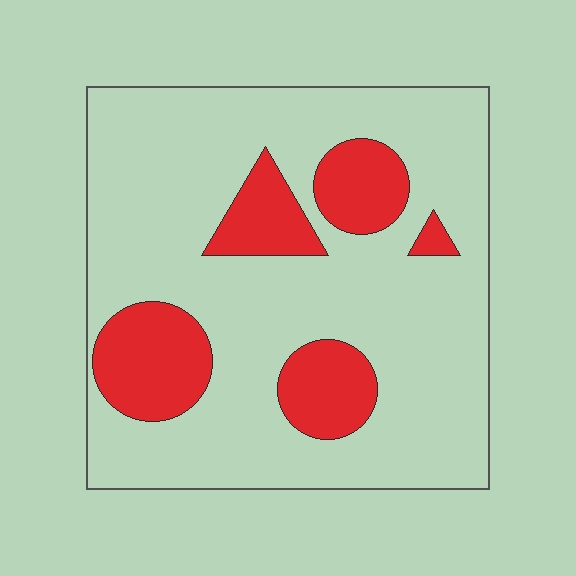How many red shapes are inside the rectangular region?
5.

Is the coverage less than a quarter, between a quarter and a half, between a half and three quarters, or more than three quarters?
Less than a quarter.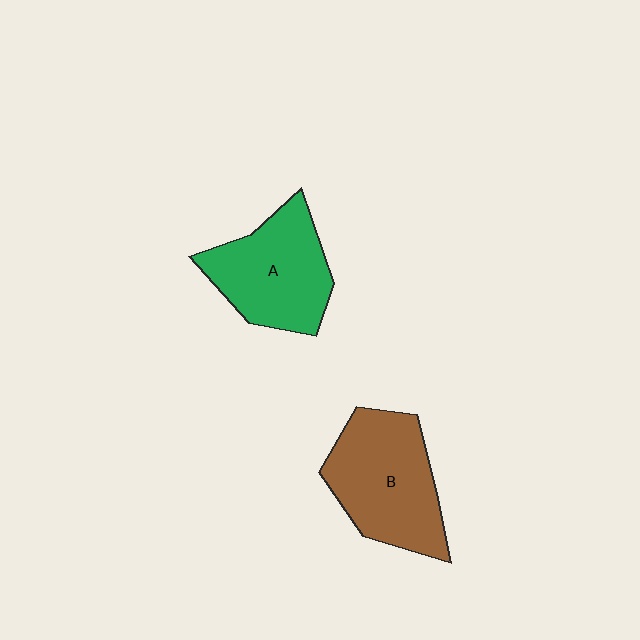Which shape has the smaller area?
Shape A (green).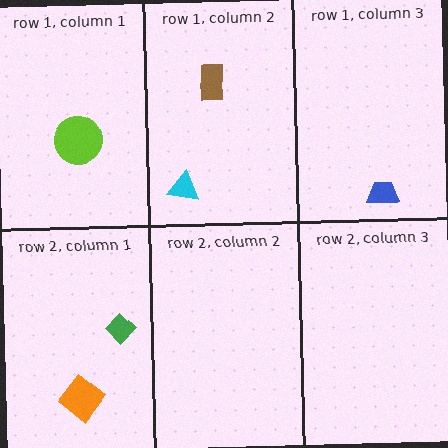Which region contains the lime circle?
The row 1, column 1 region.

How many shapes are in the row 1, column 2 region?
2.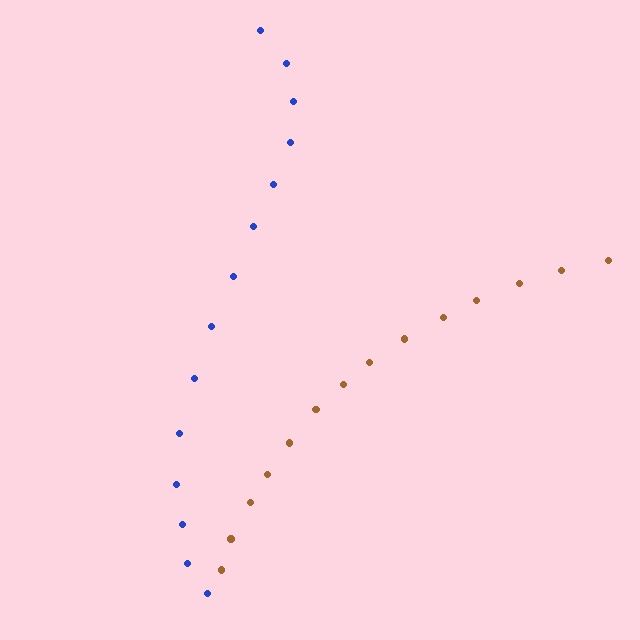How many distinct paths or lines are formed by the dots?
There are 2 distinct paths.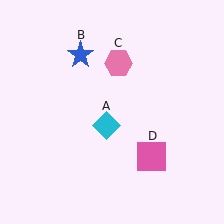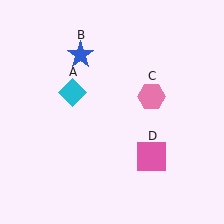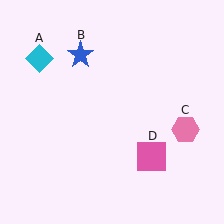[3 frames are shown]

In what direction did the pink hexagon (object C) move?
The pink hexagon (object C) moved down and to the right.